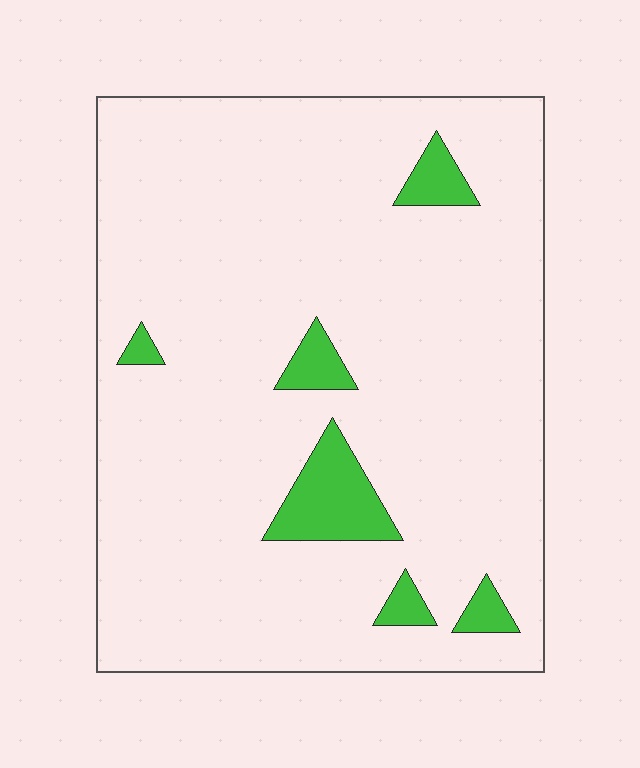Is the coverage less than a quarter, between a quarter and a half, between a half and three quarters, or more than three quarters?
Less than a quarter.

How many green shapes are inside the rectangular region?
6.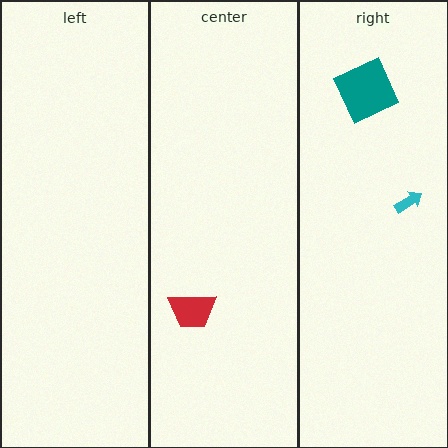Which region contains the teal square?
The right region.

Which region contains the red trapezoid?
The center region.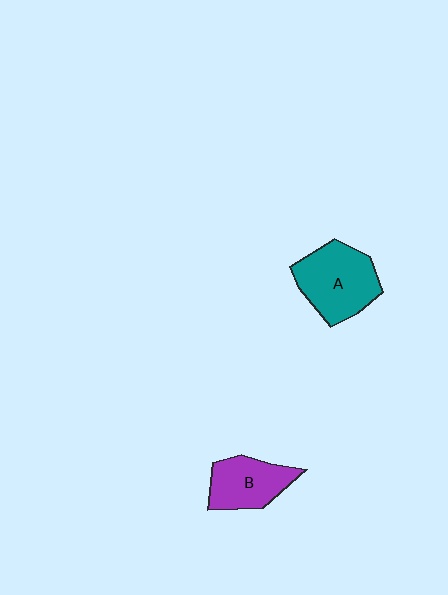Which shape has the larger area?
Shape A (teal).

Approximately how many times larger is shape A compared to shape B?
Approximately 1.3 times.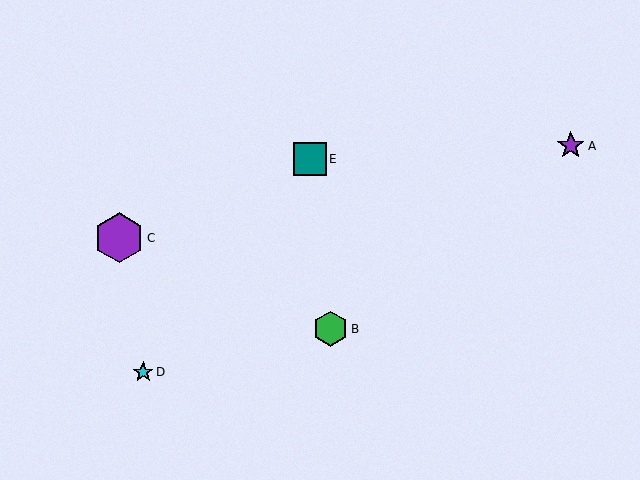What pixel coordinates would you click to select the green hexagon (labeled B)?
Click at (331, 329) to select the green hexagon B.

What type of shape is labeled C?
Shape C is a purple hexagon.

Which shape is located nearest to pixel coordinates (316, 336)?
The green hexagon (labeled B) at (331, 329) is nearest to that location.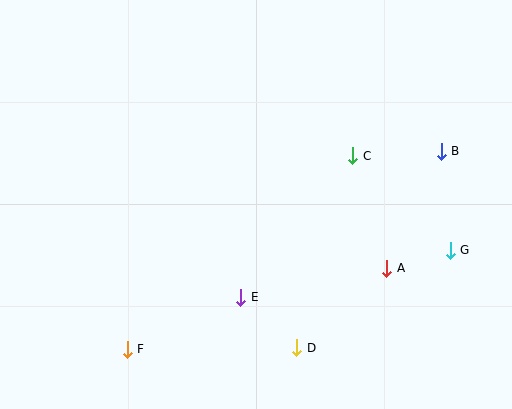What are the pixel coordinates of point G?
Point G is at (450, 250).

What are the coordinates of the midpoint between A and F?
The midpoint between A and F is at (257, 309).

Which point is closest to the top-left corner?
Point F is closest to the top-left corner.